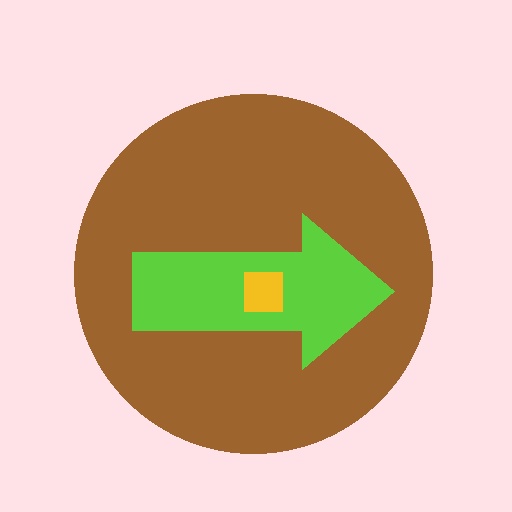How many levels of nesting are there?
3.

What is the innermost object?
The yellow square.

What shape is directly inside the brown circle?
The lime arrow.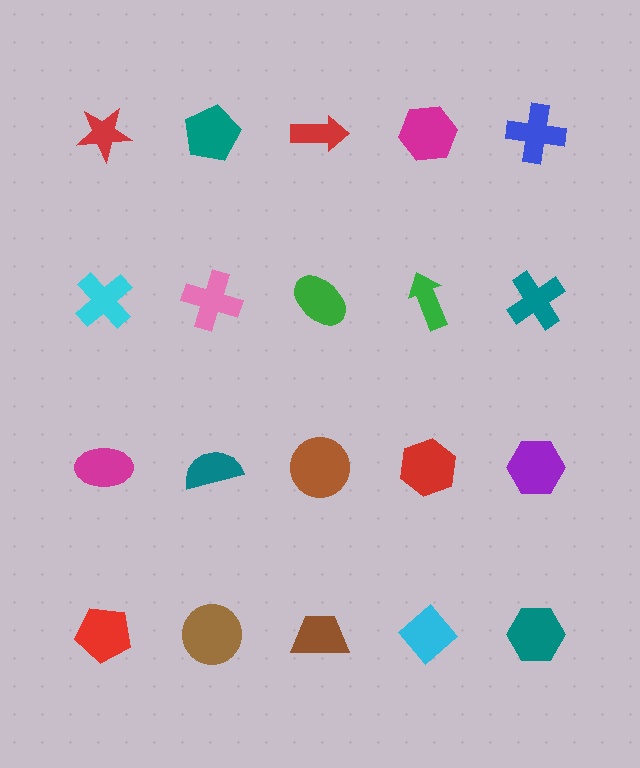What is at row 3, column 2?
A teal semicircle.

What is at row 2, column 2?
A pink cross.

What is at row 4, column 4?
A cyan diamond.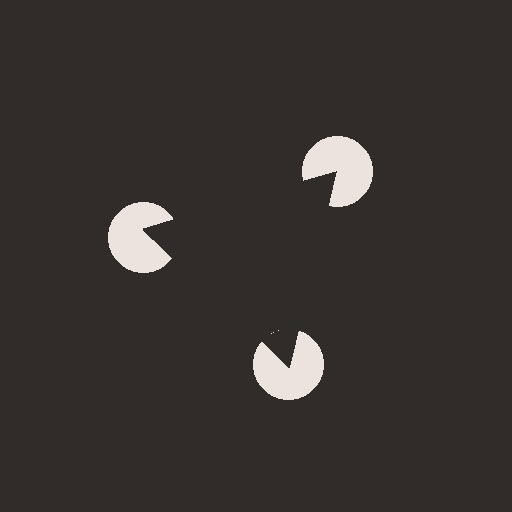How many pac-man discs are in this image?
There are 3 — one at each vertex of the illusory triangle.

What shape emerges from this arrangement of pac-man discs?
An illusory triangle — its edges are inferred from the aligned wedge cuts in the pac-man discs, not physically drawn.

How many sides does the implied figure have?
3 sides.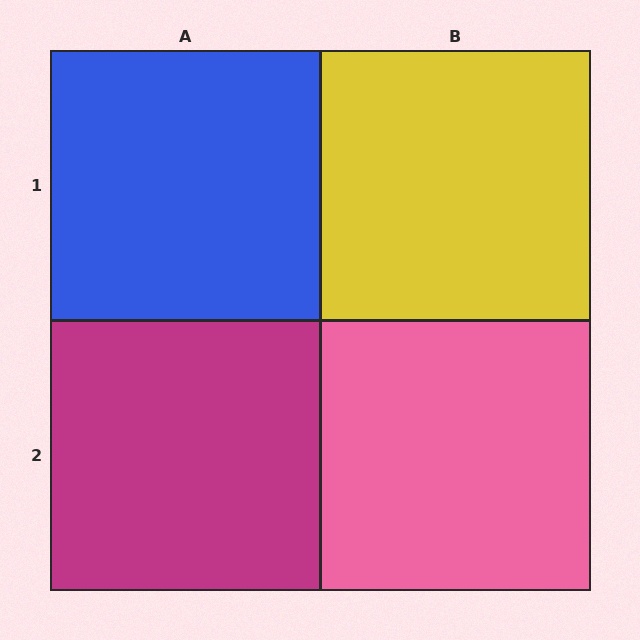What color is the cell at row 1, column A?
Blue.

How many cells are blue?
1 cell is blue.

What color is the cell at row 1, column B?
Yellow.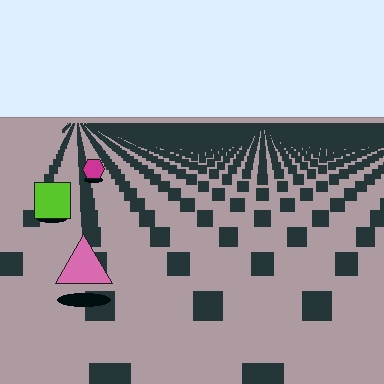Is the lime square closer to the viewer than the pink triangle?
No. The pink triangle is closer — you can tell from the texture gradient: the ground texture is coarser near it.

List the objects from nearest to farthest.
From nearest to farthest: the pink triangle, the lime square, the magenta hexagon.